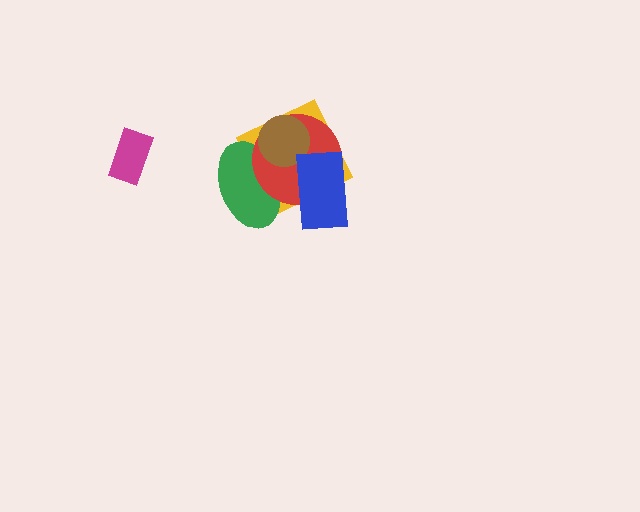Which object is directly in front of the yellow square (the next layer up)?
The green ellipse is directly in front of the yellow square.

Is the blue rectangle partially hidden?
No, no other shape covers it.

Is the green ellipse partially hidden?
Yes, it is partially covered by another shape.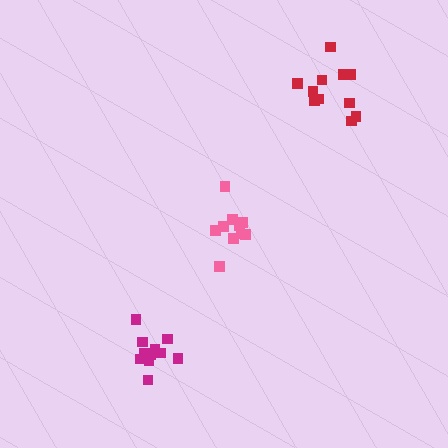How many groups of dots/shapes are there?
There are 3 groups.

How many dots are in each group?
Group 1: 10 dots, Group 2: 11 dots, Group 3: 11 dots (32 total).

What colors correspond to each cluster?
The clusters are colored: pink, red, magenta.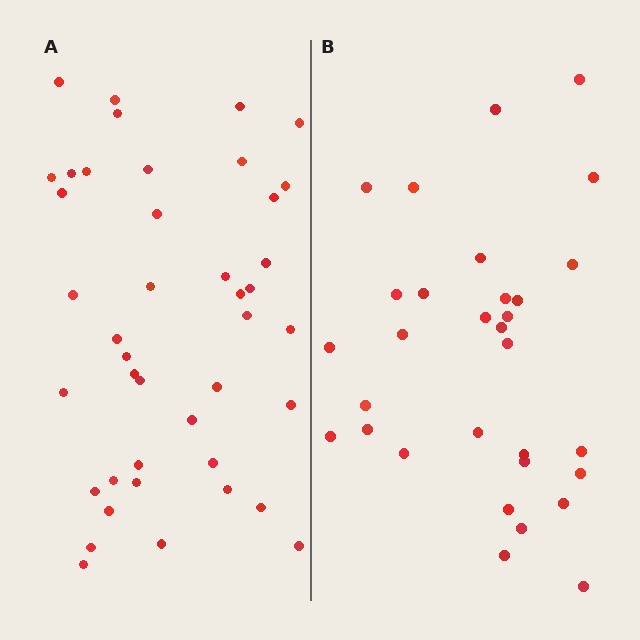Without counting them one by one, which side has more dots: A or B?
Region A (the left region) has more dots.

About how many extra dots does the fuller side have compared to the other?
Region A has roughly 12 or so more dots than region B.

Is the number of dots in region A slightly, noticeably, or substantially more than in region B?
Region A has noticeably more, but not dramatically so. The ratio is roughly 1.4 to 1.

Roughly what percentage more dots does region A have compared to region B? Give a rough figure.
About 35% more.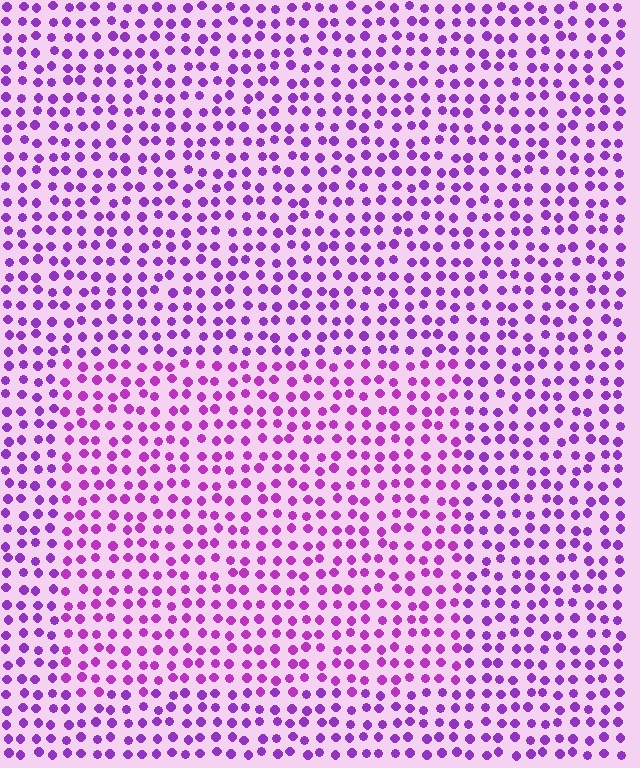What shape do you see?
I see a rectangle.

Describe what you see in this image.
The image is filled with small purple elements in a uniform arrangement. A rectangle-shaped region is visible where the elements are tinted to a slightly different hue, forming a subtle color boundary.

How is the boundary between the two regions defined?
The boundary is defined purely by a slight shift in hue (about 18 degrees). Spacing, size, and orientation are identical on both sides.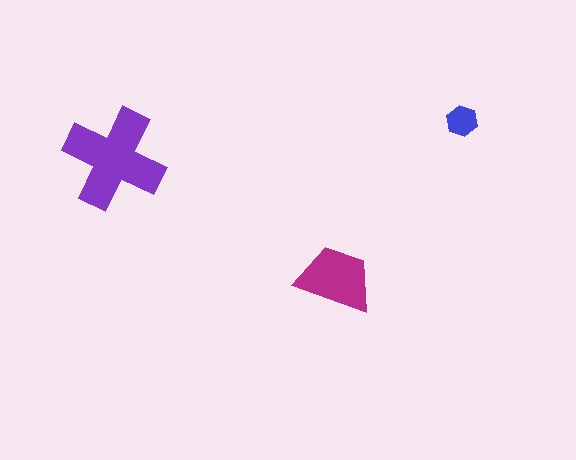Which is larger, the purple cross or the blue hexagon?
The purple cross.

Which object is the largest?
The purple cross.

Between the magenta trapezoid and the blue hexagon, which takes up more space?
The magenta trapezoid.